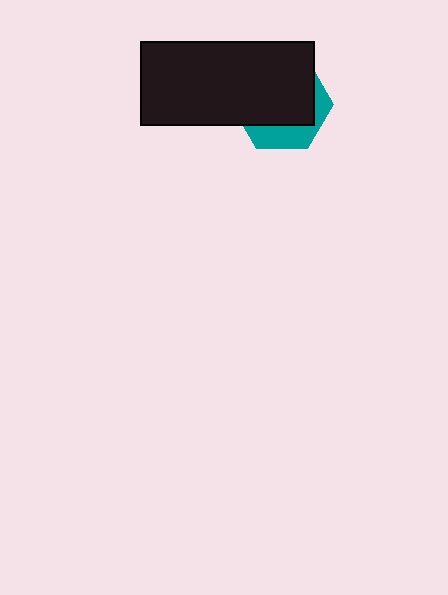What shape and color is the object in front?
The object in front is a black rectangle.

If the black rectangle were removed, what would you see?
You would see the complete teal hexagon.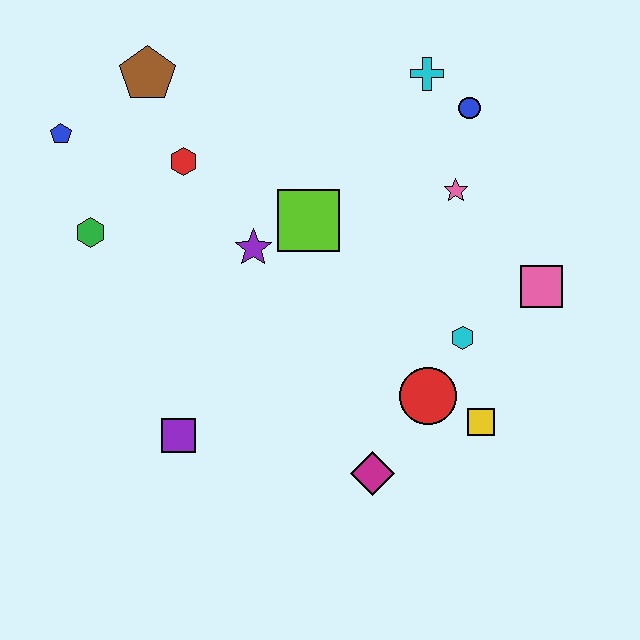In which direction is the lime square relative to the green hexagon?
The lime square is to the right of the green hexagon.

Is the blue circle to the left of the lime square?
No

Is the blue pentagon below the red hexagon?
No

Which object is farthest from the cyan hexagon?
The blue pentagon is farthest from the cyan hexagon.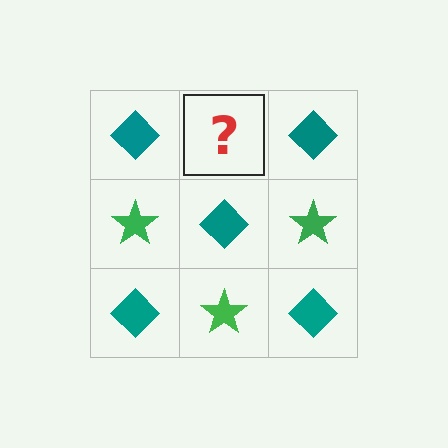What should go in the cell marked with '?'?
The missing cell should contain a green star.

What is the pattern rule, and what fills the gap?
The rule is that it alternates teal diamond and green star in a checkerboard pattern. The gap should be filled with a green star.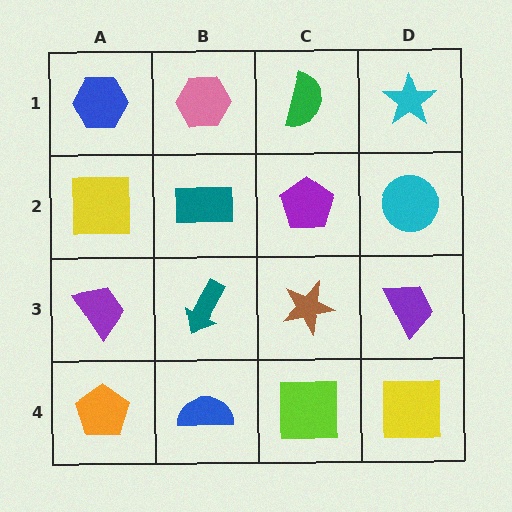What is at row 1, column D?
A cyan star.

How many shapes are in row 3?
4 shapes.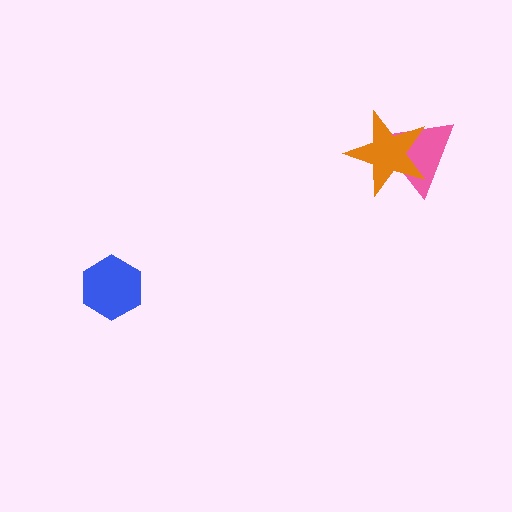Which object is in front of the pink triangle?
The orange star is in front of the pink triangle.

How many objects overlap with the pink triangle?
1 object overlaps with the pink triangle.